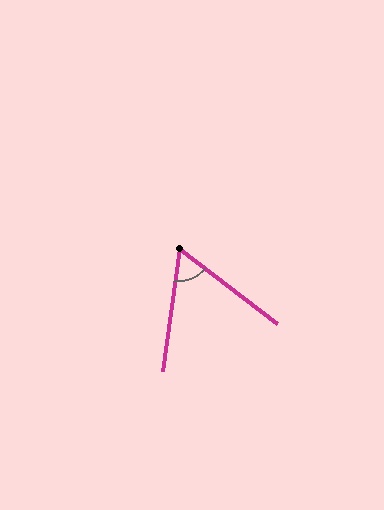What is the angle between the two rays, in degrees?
Approximately 60 degrees.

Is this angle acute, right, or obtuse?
It is acute.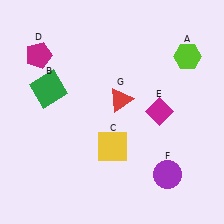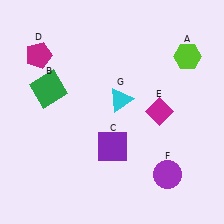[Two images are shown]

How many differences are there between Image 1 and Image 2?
There are 2 differences between the two images.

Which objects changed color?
C changed from yellow to purple. G changed from red to cyan.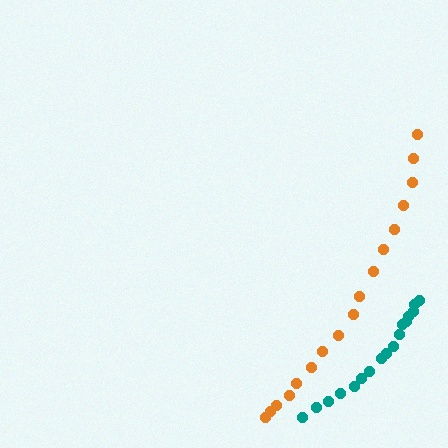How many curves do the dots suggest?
There are 2 distinct paths.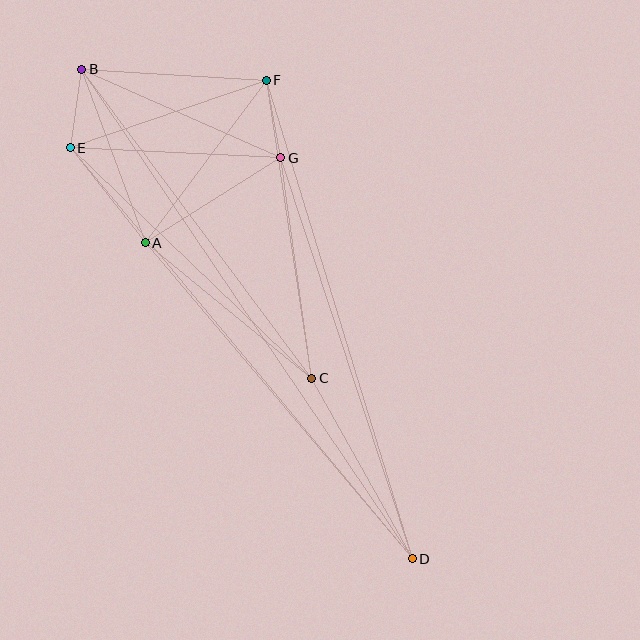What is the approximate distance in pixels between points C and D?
The distance between C and D is approximately 207 pixels.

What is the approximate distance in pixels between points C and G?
The distance between C and G is approximately 222 pixels.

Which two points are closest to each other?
Points F and G are closest to each other.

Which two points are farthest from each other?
Points B and D are farthest from each other.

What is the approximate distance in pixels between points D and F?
The distance between D and F is approximately 500 pixels.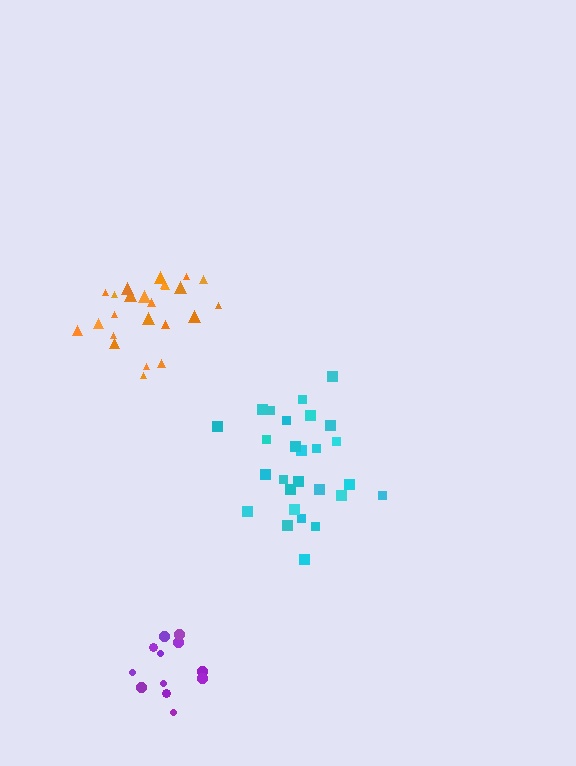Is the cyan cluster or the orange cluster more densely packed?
Orange.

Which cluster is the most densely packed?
Purple.